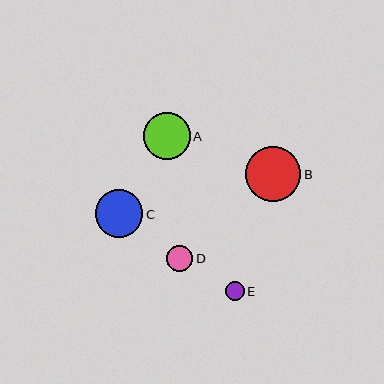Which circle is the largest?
Circle B is the largest with a size of approximately 55 pixels.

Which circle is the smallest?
Circle E is the smallest with a size of approximately 19 pixels.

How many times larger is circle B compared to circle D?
Circle B is approximately 2.1 times the size of circle D.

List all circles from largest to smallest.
From largest to smallest: B, C, A, D, E.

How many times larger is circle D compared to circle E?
Circle D is approximately 1.4 times the size of circle E.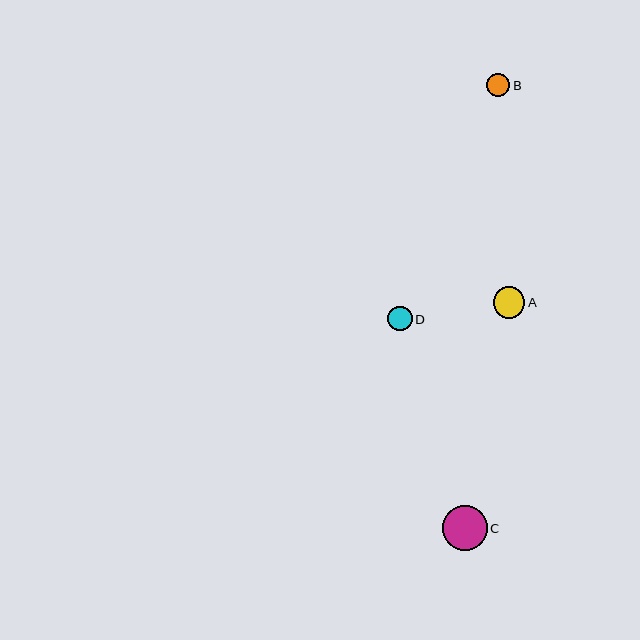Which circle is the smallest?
Circle B is the smallest with a size of approximately 23 pixels.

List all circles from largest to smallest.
From largest to smallest: C, A, D, B.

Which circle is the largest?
Circle C is the largest with a size of approximately 45 pixels.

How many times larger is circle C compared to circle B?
Circle C is approximately 2.0 times the size of circle B.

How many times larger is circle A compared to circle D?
Circle A is approximately 1.3 times the size of circle D.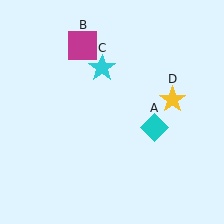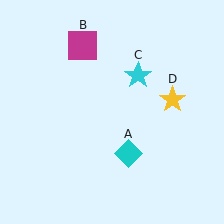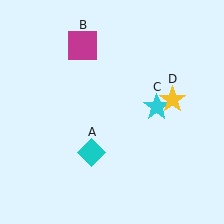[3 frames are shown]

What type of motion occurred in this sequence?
The cyan diamond (object A), cyan star (object C) rotated clockwise around the center of the scene.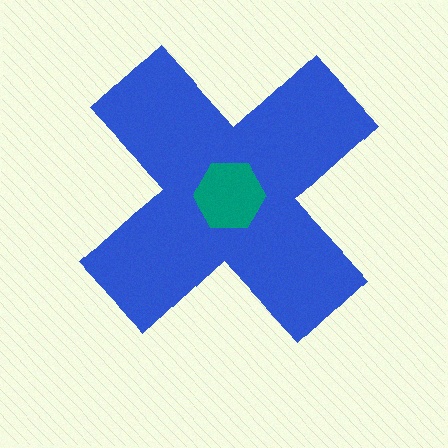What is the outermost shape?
The blue cross.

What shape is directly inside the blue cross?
The teal hexagon.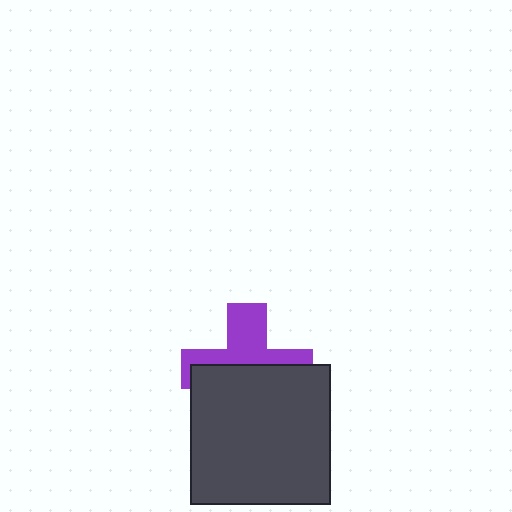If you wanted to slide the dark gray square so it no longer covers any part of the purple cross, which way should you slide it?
Slide it down — that is the most direct way to separate the two shapes.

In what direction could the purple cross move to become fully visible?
The purple cross could move up. That would shift it out from behind the dark gray square entirely.